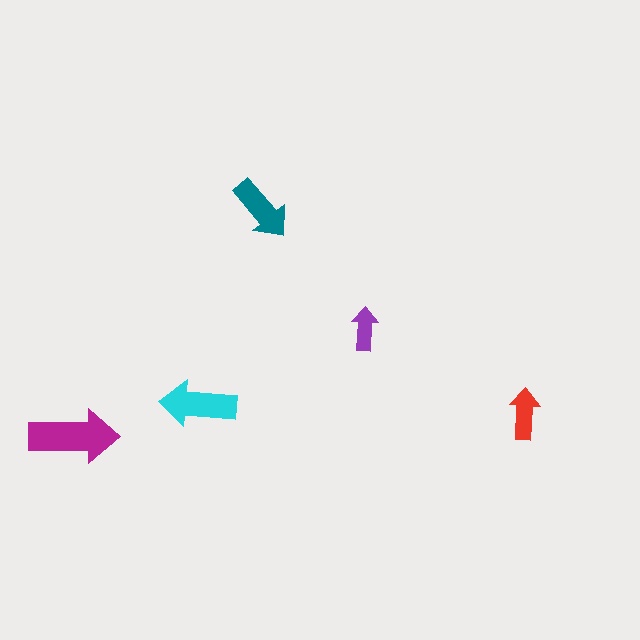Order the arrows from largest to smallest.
the magenta one, the cyan one, the teal one, the red one, the purple one.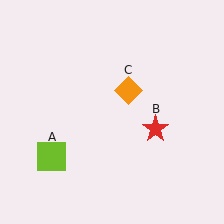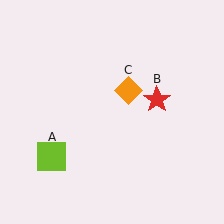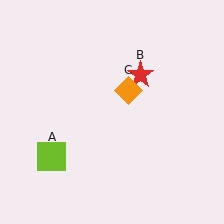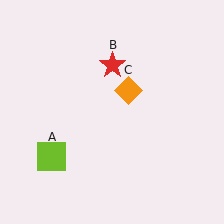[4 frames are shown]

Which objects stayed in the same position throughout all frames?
Lime square (object A) and orange diamond (object C) remained stationary.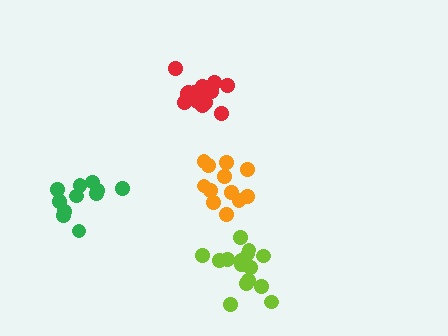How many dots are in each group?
Group 1: 15 dots, Group 2: 11 dots, Group 3: 15 dots, Group 4: 12 dots (53 total).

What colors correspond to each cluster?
The clusters are colored: lime, green, red, orange.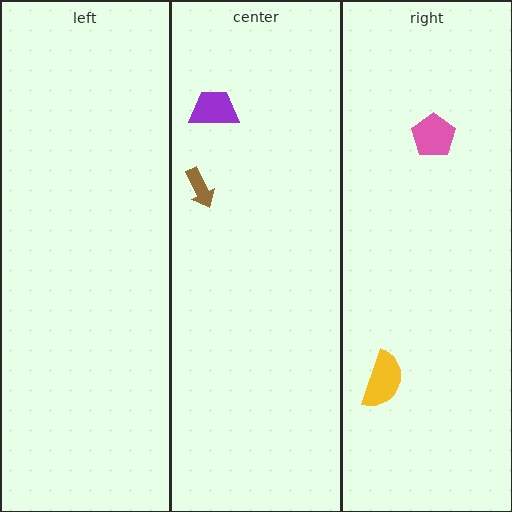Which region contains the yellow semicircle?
The right region.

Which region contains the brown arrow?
The center region.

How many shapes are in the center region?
2.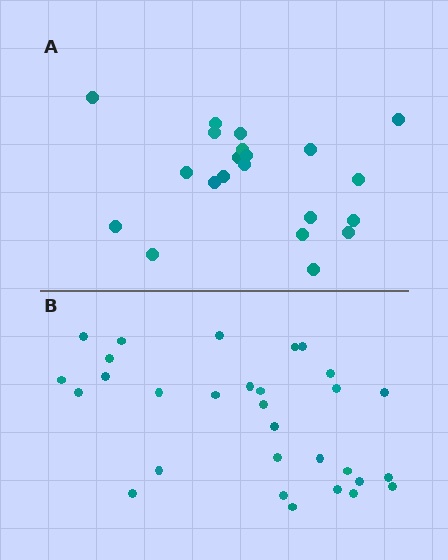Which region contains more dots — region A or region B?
Region B (the bottom region) has more dots.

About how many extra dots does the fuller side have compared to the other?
Region B has roughly 8 or so more dots than region A.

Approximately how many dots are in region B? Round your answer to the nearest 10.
About 30 dots.